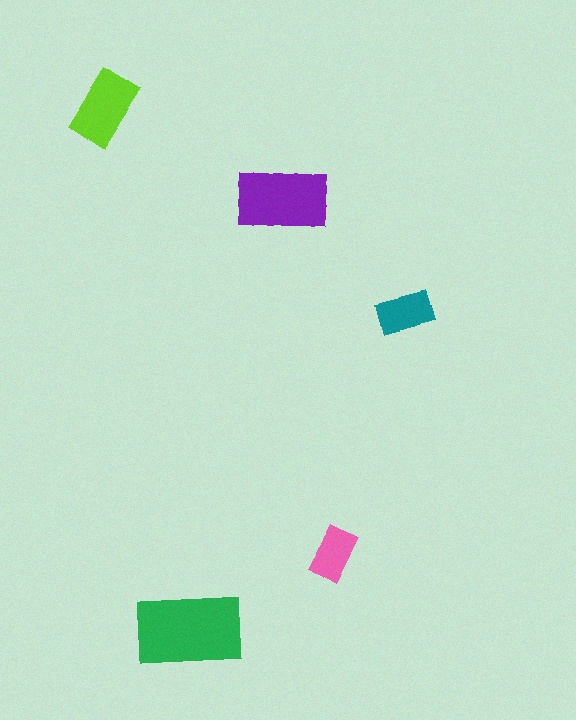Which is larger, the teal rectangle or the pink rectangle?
The teal one.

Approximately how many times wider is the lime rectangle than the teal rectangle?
About 1.5 times wider.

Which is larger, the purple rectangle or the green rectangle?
The green one.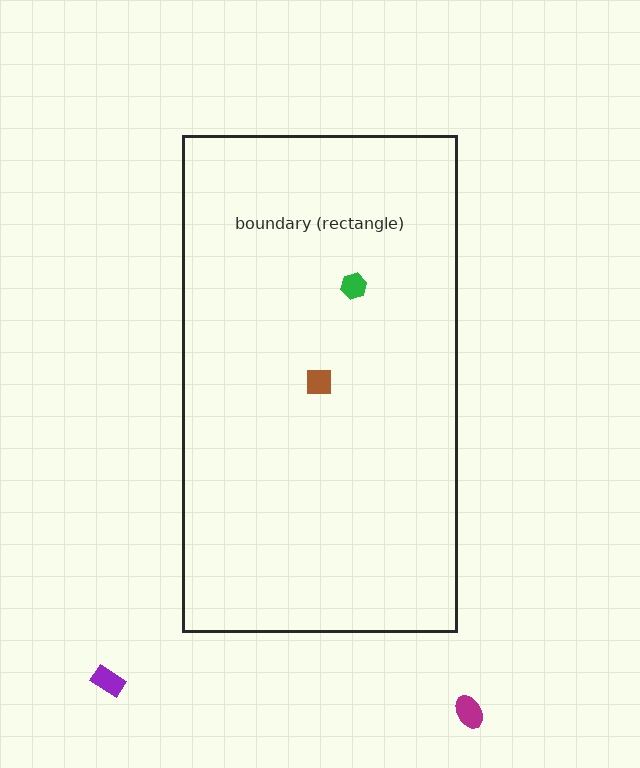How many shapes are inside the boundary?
2 inside, 2 outside.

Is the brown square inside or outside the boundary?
Inside.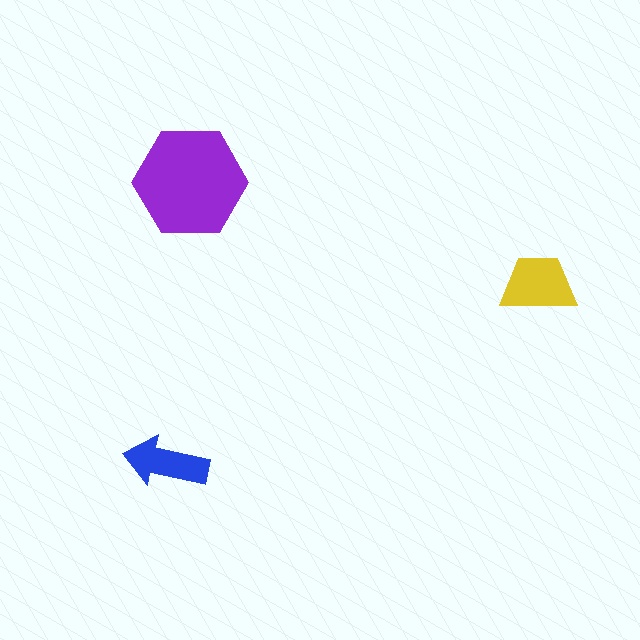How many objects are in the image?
There are 3 objects in the image.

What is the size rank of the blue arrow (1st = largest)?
3rd.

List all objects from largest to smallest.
The purple hexagon, the yellow trapezoid, the blue arrow.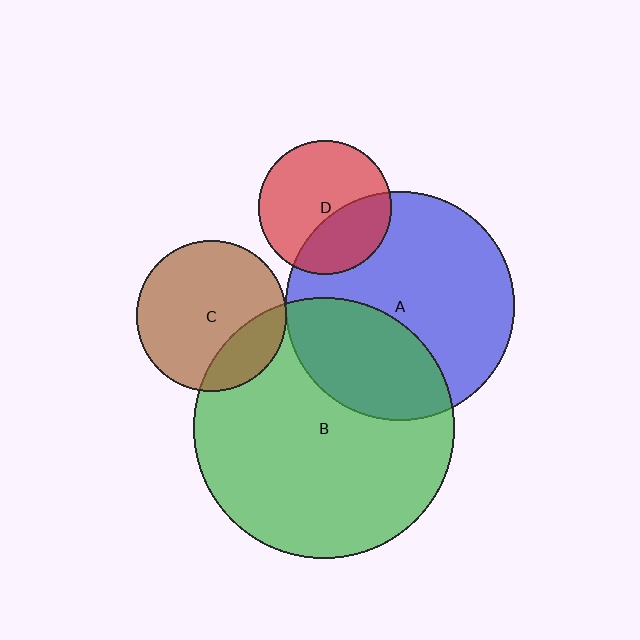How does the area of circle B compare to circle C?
Approximately 3.0 times.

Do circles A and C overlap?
Yes.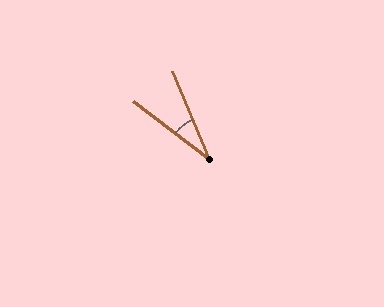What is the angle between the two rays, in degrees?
Approximately 30 degrees.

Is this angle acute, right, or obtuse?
It is acute.